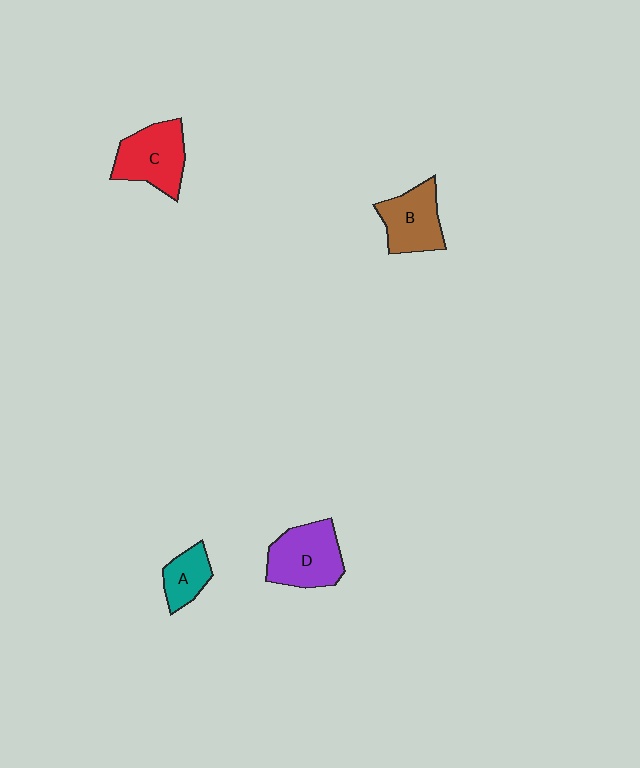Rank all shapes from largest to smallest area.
From largest to smallest: D (purple), C (red), B (brown), A (teal).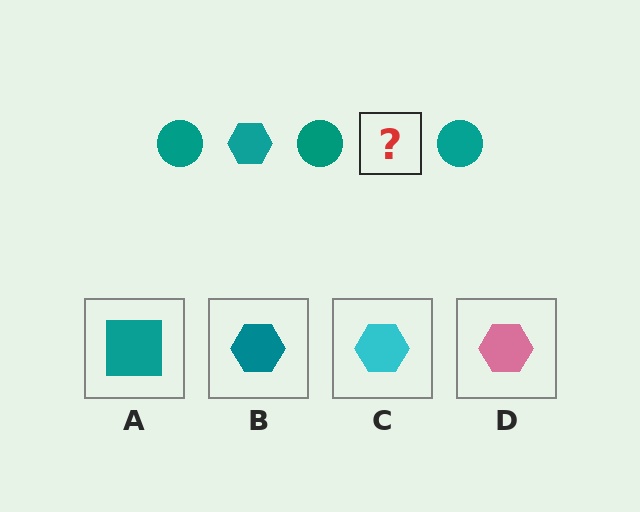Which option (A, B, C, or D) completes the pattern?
B.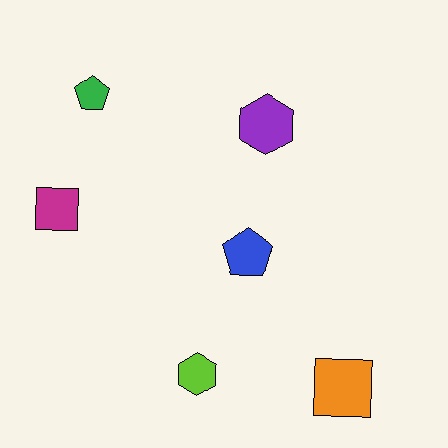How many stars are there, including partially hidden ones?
There are no stars.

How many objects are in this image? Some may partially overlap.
There are 6 objects.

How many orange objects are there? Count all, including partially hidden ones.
There is 1 orange object.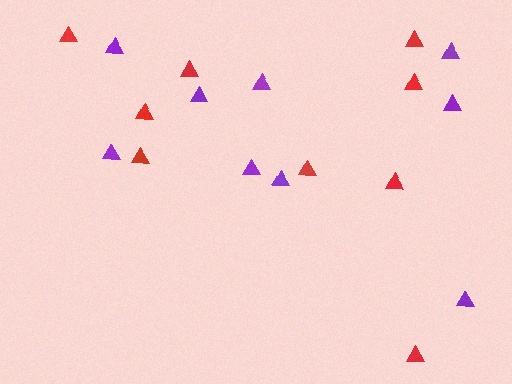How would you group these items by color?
There are 2 groups: one group of purple triangles (9) and one group of red triangles (9).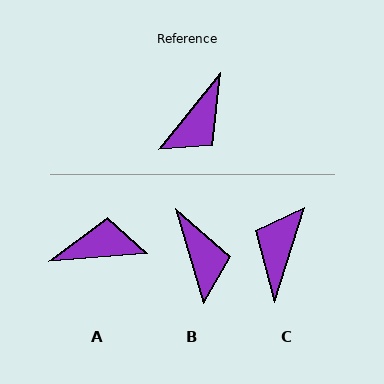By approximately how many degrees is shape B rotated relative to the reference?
Approximately 55 degrees counter-clockwise.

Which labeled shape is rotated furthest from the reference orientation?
C, about 158 degrees away.